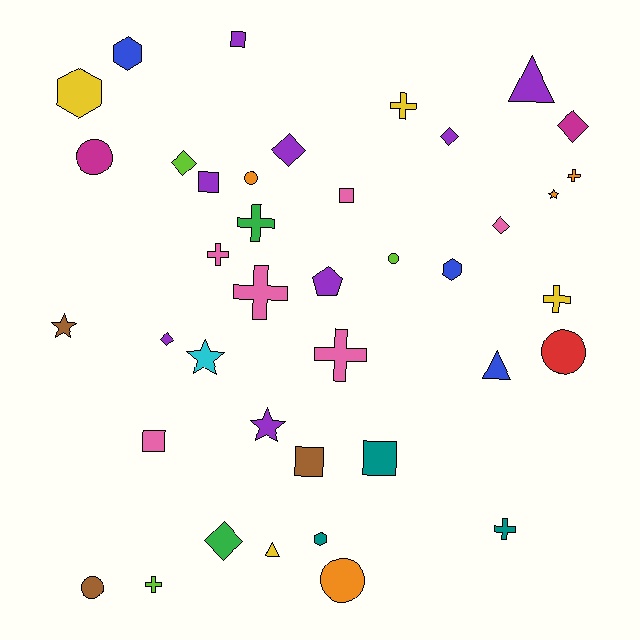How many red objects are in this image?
There is 1 red object.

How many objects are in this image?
There are 40 objects.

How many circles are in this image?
There are 6 circles.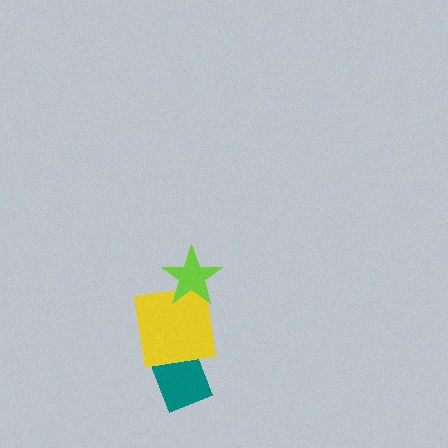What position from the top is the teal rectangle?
The teal rectangle is 3rd from the top.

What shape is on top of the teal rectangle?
The yellow square is on top of the teal rectangle.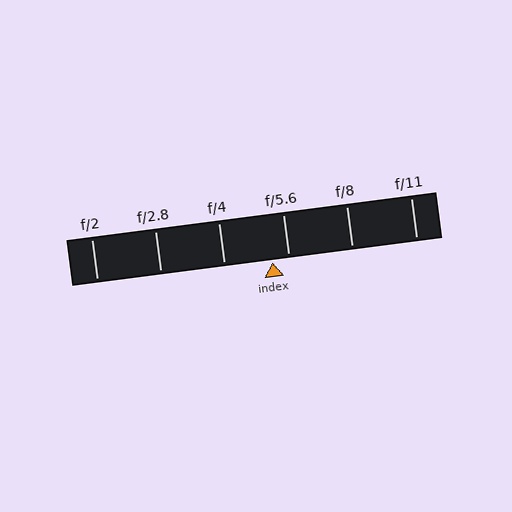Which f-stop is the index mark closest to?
The index mark is closest to f/5.6.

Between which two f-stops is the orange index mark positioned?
The index mark is between f/4 and f/5.6.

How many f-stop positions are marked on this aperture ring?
There are 6 f-stop positions marked.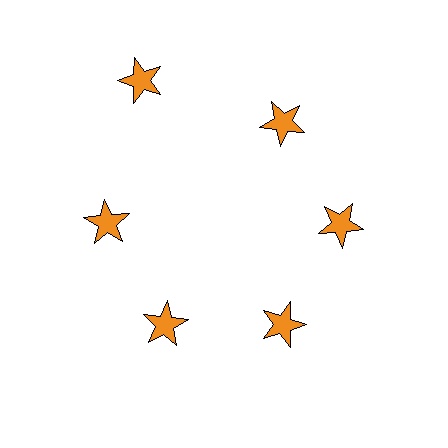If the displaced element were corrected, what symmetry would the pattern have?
It would have 6-fold rotational symmetry — the pattern would map onto itself every 60 degrees.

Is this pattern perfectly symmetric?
No. The 6 orange stars are arranged in a ring, but one element near the 11 o'clock position is pushed outward from the center, breaking the 6-fold rotational symmetry.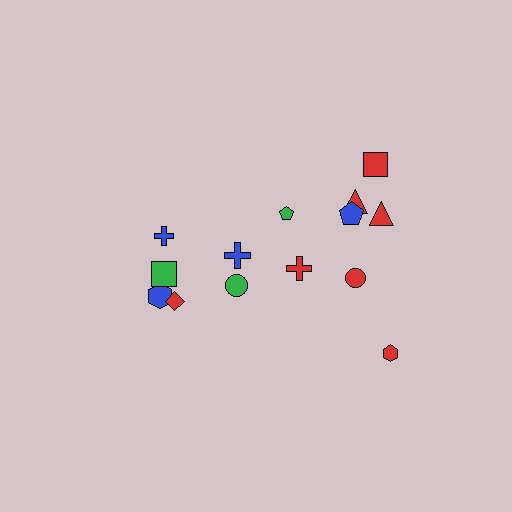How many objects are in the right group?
There are 8 objects.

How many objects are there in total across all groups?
There are 14 objects.